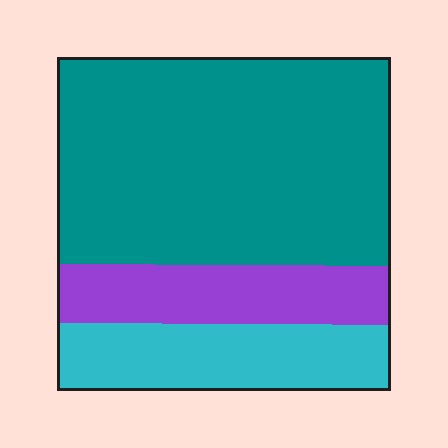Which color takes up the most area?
Teal, at roughly 60%.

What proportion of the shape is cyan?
Cyan covers about 20% of the shape.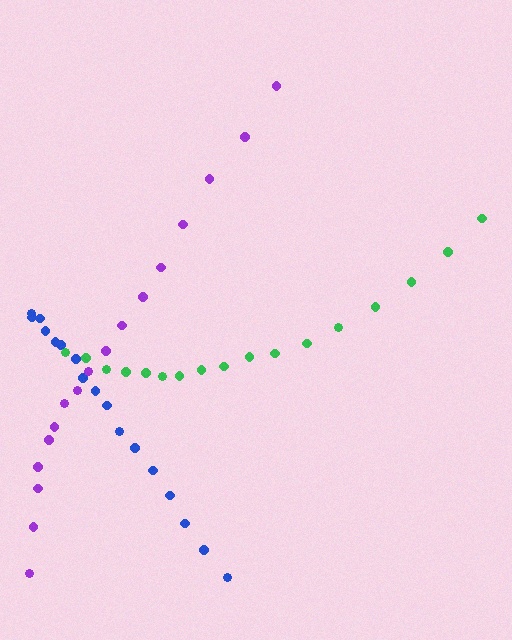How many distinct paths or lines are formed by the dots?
There are 3 distinct paths.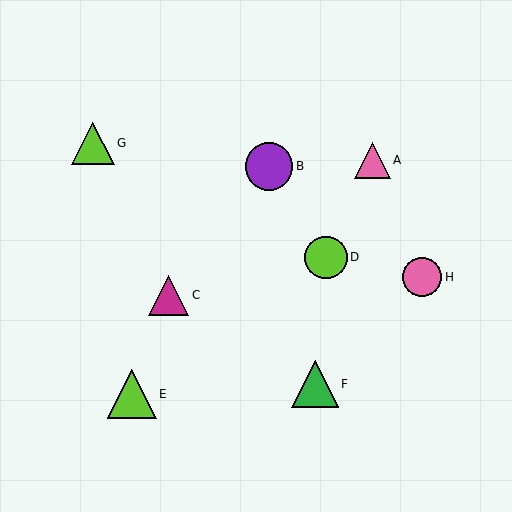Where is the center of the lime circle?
The center of the lime circle is at (326, 257).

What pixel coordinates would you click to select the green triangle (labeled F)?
Click at (315, 384) to select the green triangle F.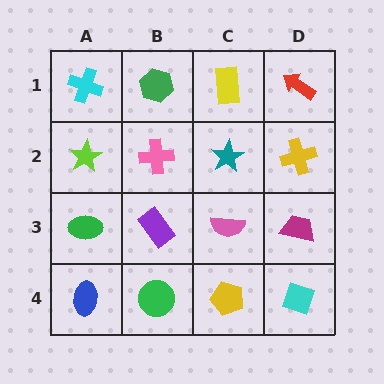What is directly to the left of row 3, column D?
A pink semicircle.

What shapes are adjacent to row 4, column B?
A purple rectangle (row 3, column B), a blue ellipse (row 4, column A), a yellow pentagon (row 4, column C).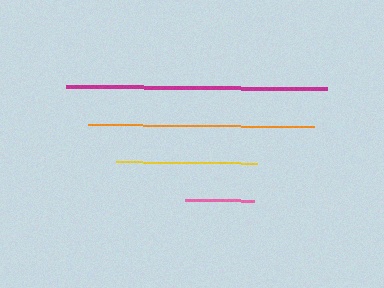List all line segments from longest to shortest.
From longest to shortest: magenta, orange, yellow, pink.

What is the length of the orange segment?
The orange segment is approximately 226 pixels long.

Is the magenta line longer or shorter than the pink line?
The magenta line is longer than the pink line.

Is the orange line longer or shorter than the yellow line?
The orange line is longer than the yellow line.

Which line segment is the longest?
The magenta line is the longest at approximately 262 pixels.